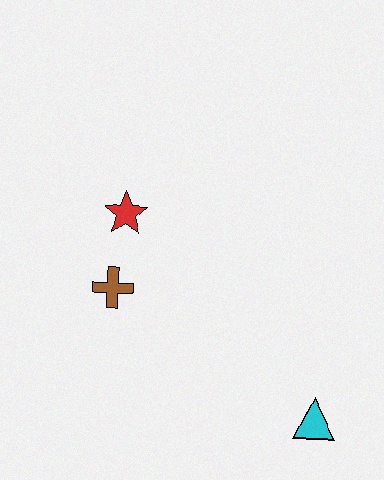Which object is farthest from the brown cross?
The cyan triangle is farthest from the brown cross.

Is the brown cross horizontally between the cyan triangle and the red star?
No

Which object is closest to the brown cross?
The red star is closest to the brown cross.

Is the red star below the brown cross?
No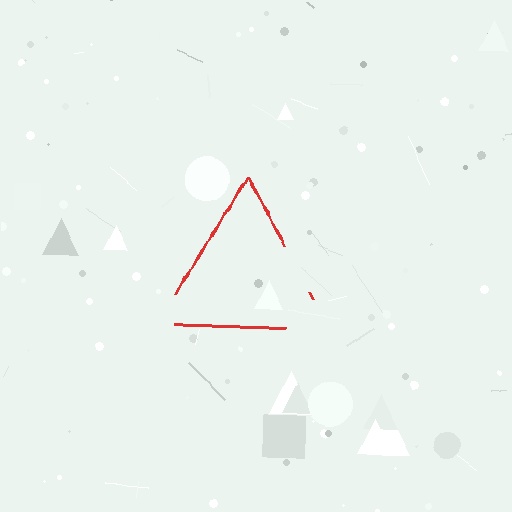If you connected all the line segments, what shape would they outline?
They would outline a triangle.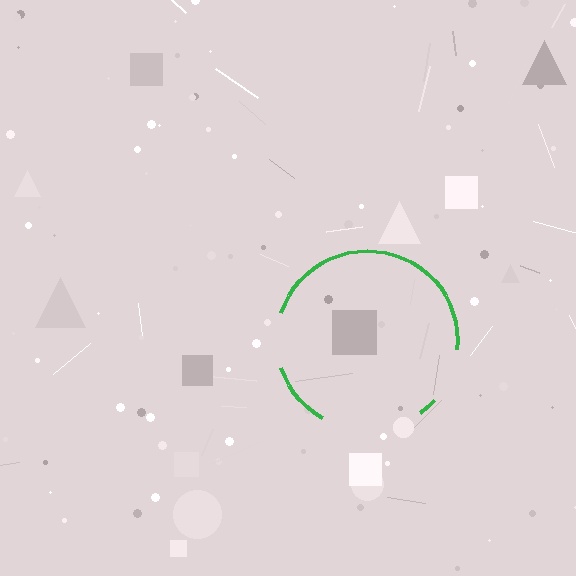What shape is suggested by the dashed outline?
The dashed outline suggests a circle.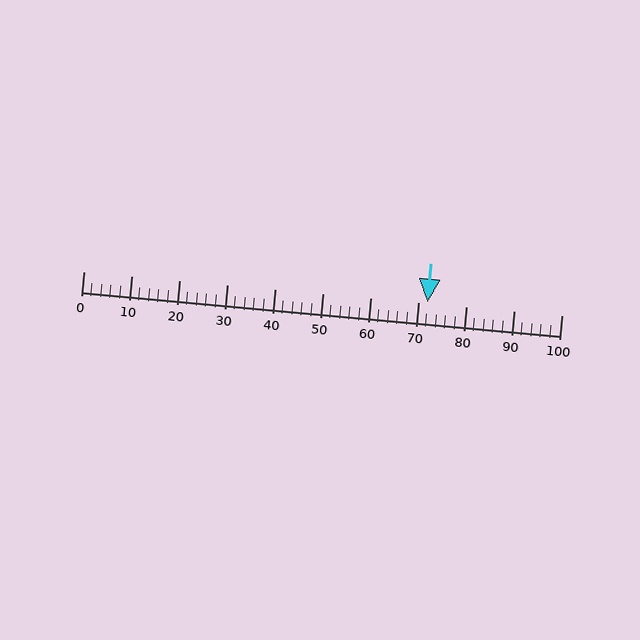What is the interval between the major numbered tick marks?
The major tick marks are spaced 10 units apart.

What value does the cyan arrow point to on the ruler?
The cyan arrow points to approximately 72.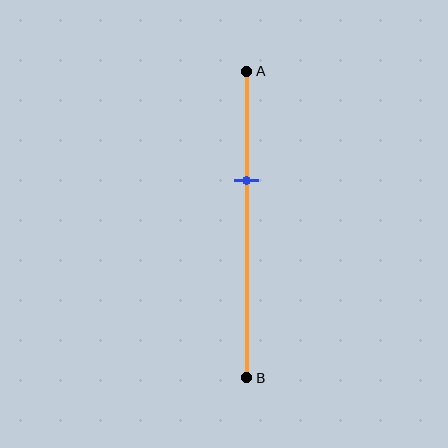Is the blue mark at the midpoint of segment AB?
No, the mark is at about 35% from A, not at the 50% midpoint.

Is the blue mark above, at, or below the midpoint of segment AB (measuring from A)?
The blue mark is above the midpoint of segment AB.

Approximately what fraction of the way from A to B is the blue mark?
The blue mark is approximately 35% of the way from A to B.